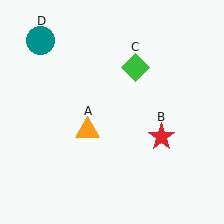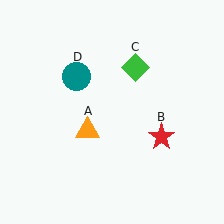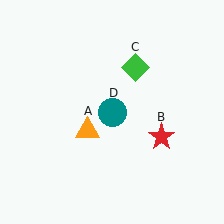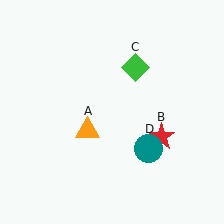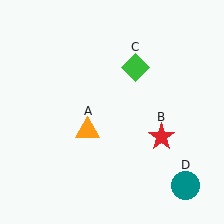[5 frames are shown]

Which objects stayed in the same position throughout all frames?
Orange triangle (object A) and red star (object B) and green diamond (object C) remained stationary.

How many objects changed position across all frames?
1 object changed position: teal circle (object D).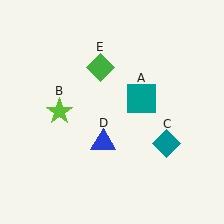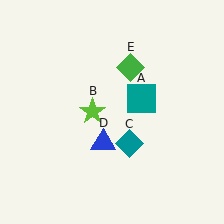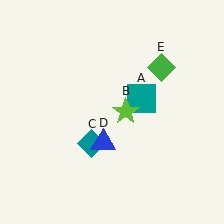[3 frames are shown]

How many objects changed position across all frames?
3 objects changed position: lime star (object B), teal diamond (object C), green diamond (object E).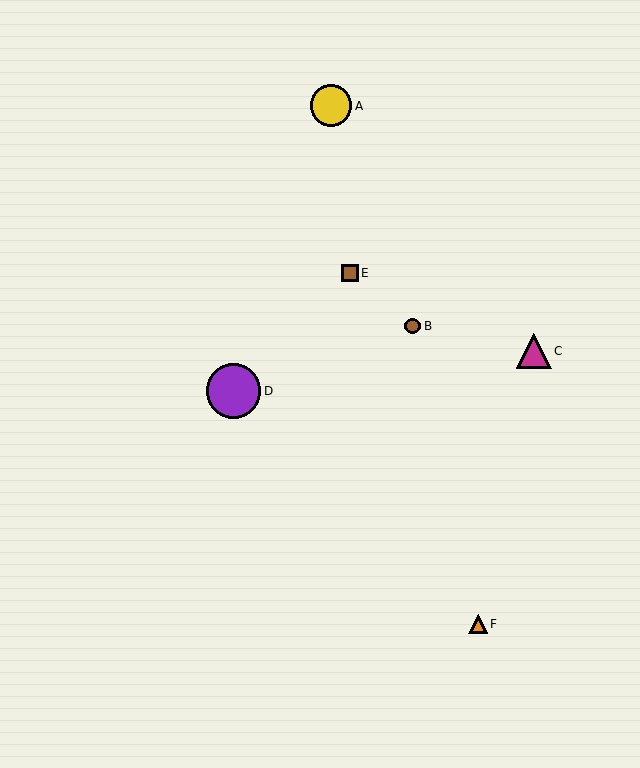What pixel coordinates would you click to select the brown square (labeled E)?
Click at (350, 273) to select the brown square E.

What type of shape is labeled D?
Shape D is a purple circle.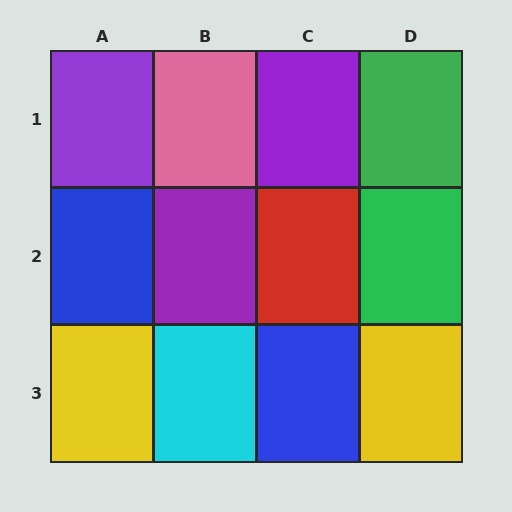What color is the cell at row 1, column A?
Purple.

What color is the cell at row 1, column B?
Pink.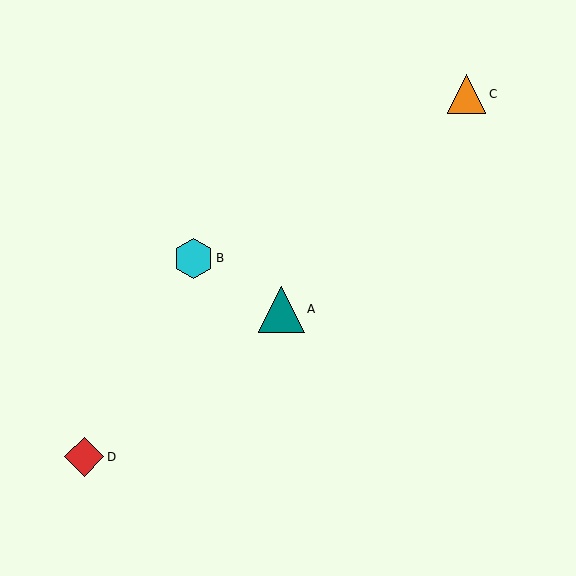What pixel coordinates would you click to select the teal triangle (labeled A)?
Click at (281, 309) to select the teal triangle A.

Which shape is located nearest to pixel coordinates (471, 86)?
The orange triangle (labeled C) at (467, 94) is nearest to that location.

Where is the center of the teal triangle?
The center of the teal triangle is at (281, 309).